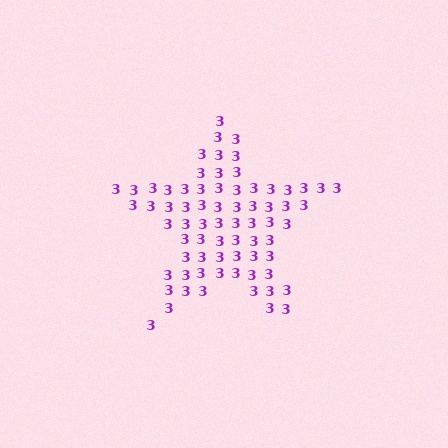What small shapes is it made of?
It is made of small digit 3's.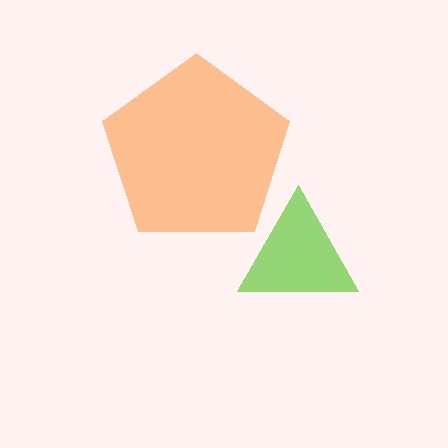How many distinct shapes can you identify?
There are 2 distinct shapes: an orange pentagon, a lime triangle.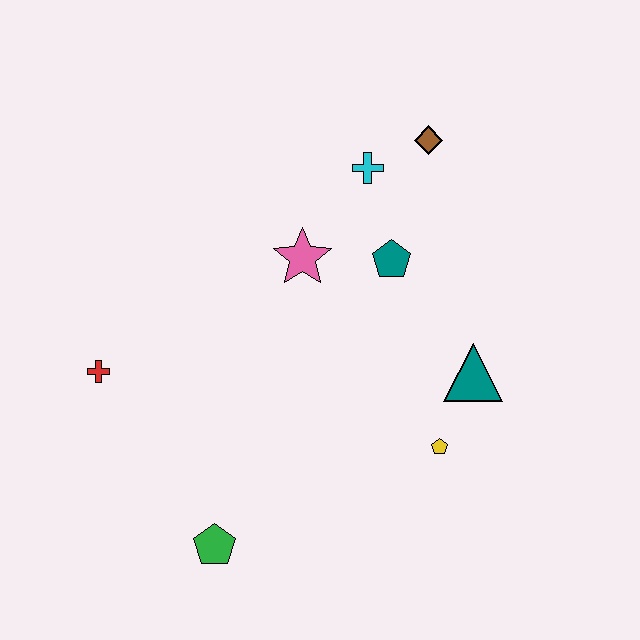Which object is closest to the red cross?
The green pentagon is closest to the red cross.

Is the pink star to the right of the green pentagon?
Yes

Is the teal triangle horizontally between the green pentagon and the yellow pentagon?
No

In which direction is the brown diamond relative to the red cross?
The brown diamond is to the right of the red cross.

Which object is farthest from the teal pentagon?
The green pentagon is farthest from the teal pentagon.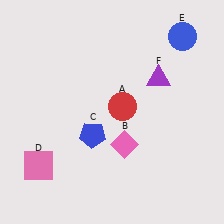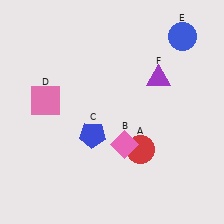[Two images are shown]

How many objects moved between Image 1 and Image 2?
2 objects moved between the two images.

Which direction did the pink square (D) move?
The pink square (D) moved up.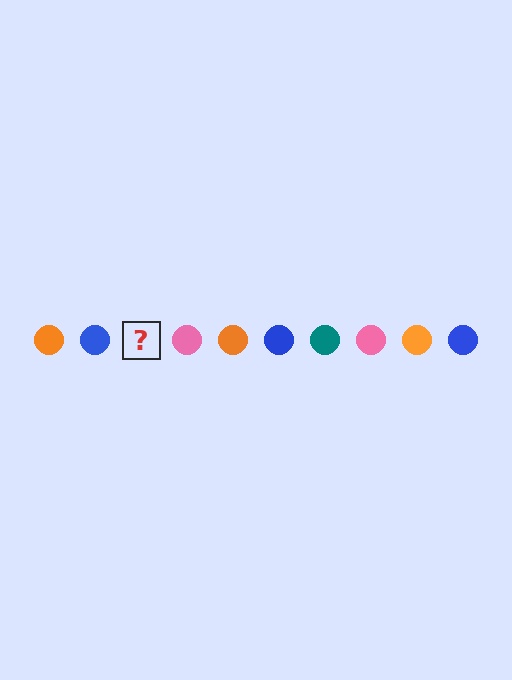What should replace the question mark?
The question mark should be replaced with a teal circle.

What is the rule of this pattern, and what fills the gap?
The rule is that the pattern cycles through orange, blue, teal, pink circles. The gap should be filled with a teal circle.